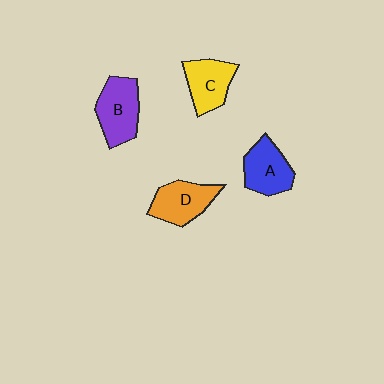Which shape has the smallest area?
Shape C (yellow).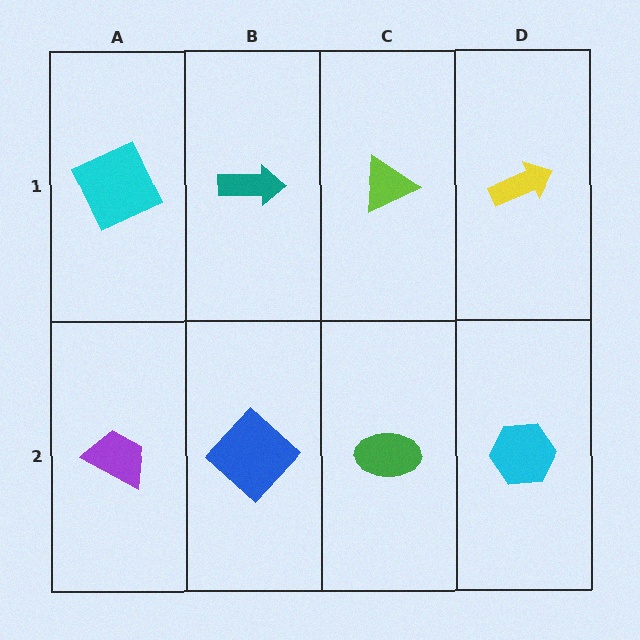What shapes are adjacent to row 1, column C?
A green ellipse (row 2, column C), a teal arrow (row 1, column B), a yellow arrow (row 1, column D).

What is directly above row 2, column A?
A cyan square.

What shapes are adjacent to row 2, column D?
A yellow arrow (row 1, column D), a green ellipse (row 2, column C).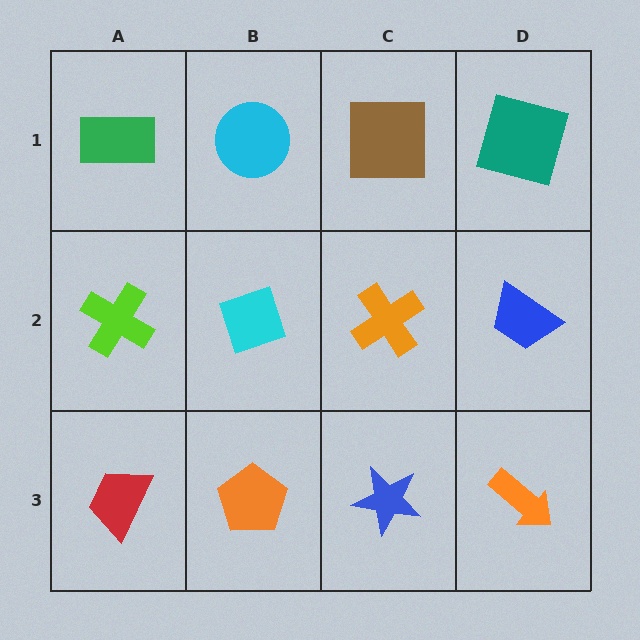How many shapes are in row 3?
4 shapes.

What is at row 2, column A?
A lime cross.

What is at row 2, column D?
A blue trapezoid.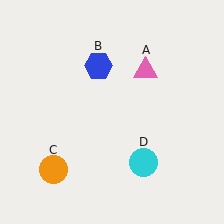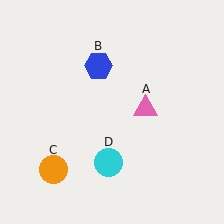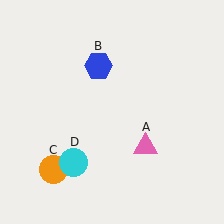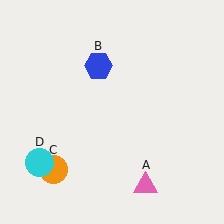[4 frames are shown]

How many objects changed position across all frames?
2 objects changed position: pink triangle (object A), cyan circle (object D).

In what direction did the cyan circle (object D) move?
The cyan circle (object D) moved left.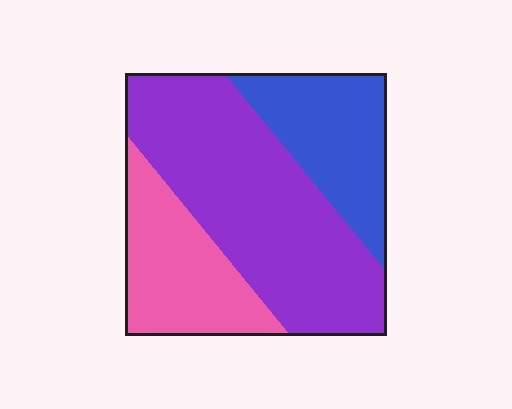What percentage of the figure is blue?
Blue covers roughly 25% of the figure.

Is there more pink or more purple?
Purple.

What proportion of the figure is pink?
Pink takes up less than a quarter of the figure.